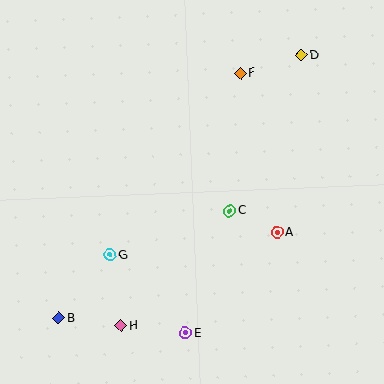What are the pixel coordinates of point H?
Point H is at (121, 326).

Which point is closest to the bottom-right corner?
Point A is closest to the bottom-right corner.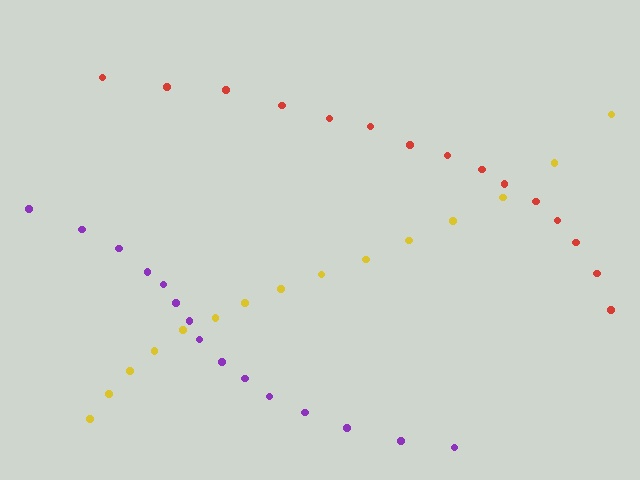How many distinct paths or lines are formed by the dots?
There are 3 distinct paths.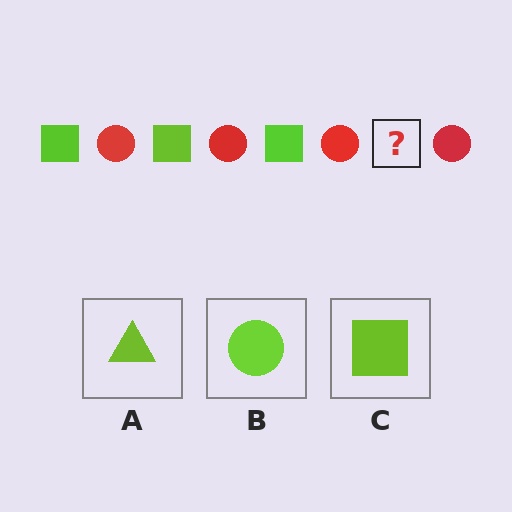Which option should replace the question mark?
Option C.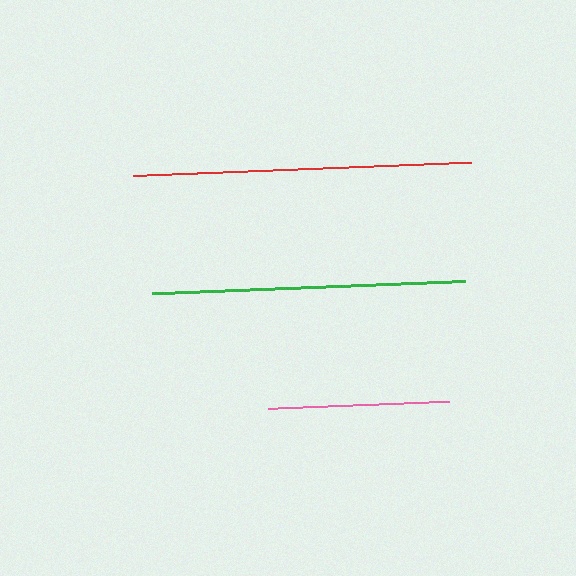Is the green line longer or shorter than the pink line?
The green line is longer than the pink line.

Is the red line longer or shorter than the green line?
The red line is longer than the green line.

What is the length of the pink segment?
The pink segment is approximately 181 pixels long.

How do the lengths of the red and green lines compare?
The red and green lines are approximately the same length.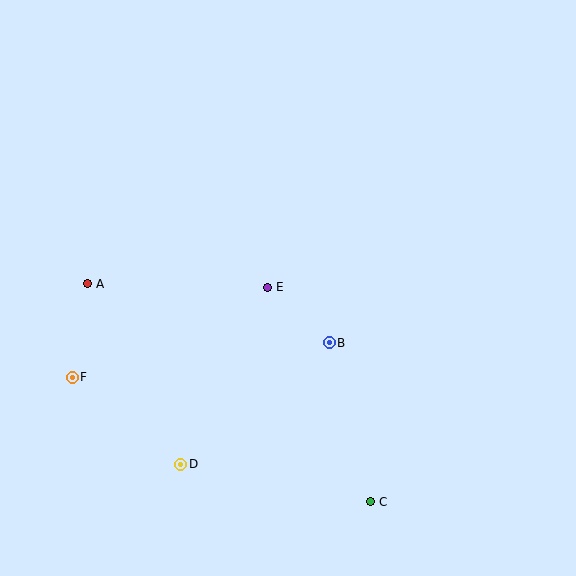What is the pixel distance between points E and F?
The distance between E and F is 215 pixels.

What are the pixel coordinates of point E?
Point E is at (268, 287).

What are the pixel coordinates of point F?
Point F is at (72, 377).